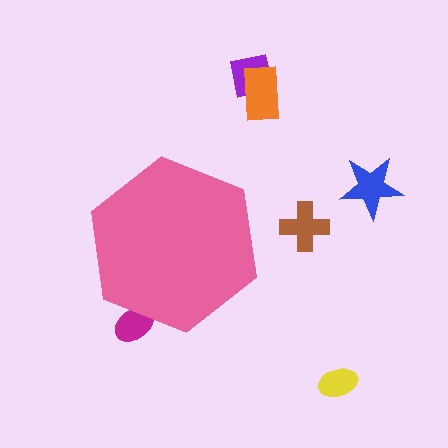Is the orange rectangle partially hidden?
No, the orange rectangle is fully visible.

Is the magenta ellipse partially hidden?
Yes, the magenta ellipse is partially hidden behind the pink hexagon.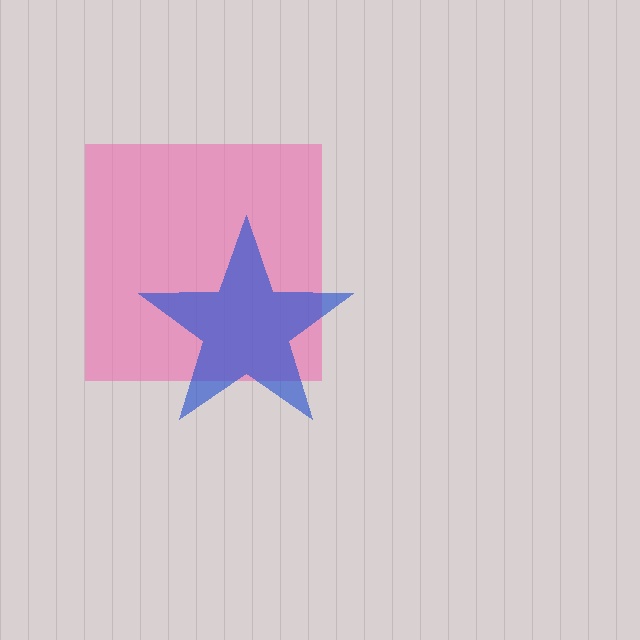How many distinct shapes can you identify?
There are 2 distinct shapes: a pink square, a blue star.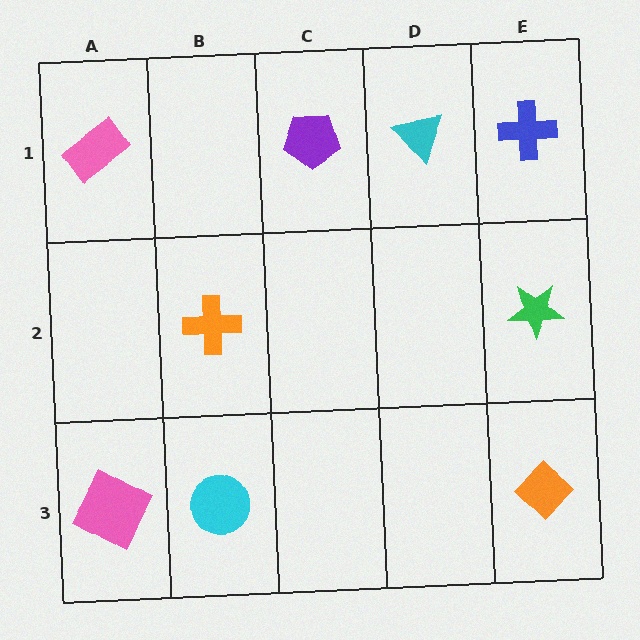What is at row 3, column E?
An orange diamond.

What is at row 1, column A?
A pink rectangle.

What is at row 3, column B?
A cyan circle.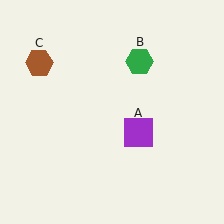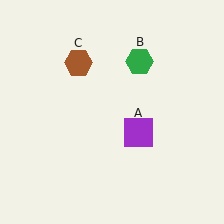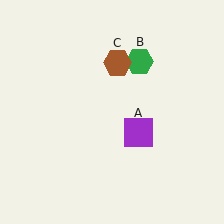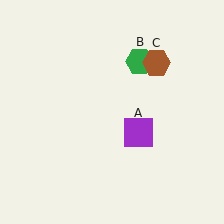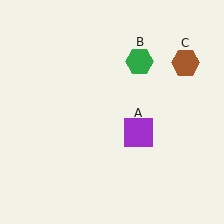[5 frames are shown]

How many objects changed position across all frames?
1 object changed position: brown hexagon (object C).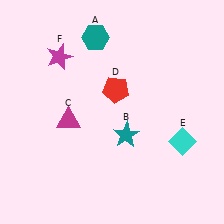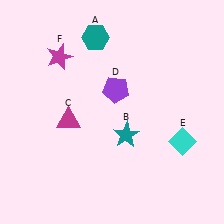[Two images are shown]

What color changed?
The pentagon (D) changed from red in Image 1 to purple in Image 2.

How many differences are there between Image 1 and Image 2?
There is 1 difference between the two images.